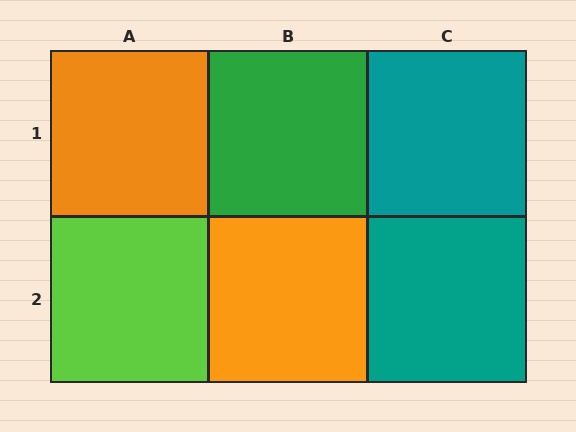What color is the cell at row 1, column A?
Orange.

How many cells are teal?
2 cells are teal.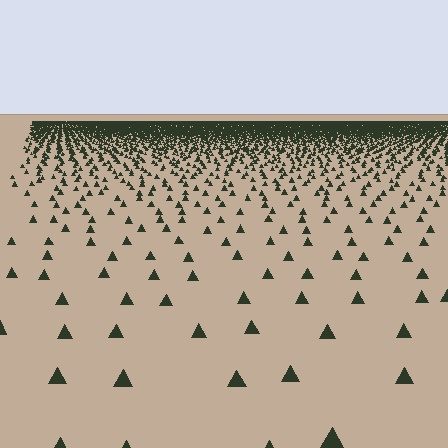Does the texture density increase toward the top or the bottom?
Density increases toward the top.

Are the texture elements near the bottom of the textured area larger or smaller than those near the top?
Larger. Near the bottom, elements are closer to the viewer and appear at a bigger on-screen size.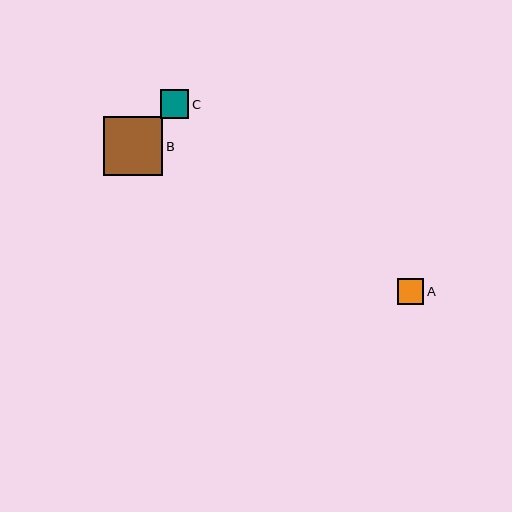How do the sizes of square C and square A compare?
Square C and square A are approximately the same size.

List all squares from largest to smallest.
From largest to smallest: B, C, A.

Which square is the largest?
Square B is the largest with a size of approximately 59 pixels.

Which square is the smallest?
Square A is the smallest with a size of approximately 26 pixels.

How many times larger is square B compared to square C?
Square B is approximately 2.1 times the size of square C.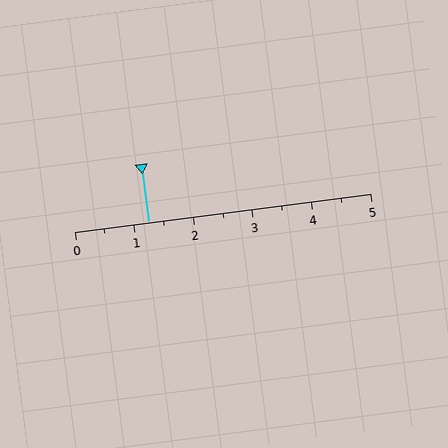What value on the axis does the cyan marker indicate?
The marker indicates approximately 1.2.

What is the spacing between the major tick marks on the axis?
The major ticks are spaced 1 apart.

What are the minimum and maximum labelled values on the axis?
The axis runs from 0 to 5.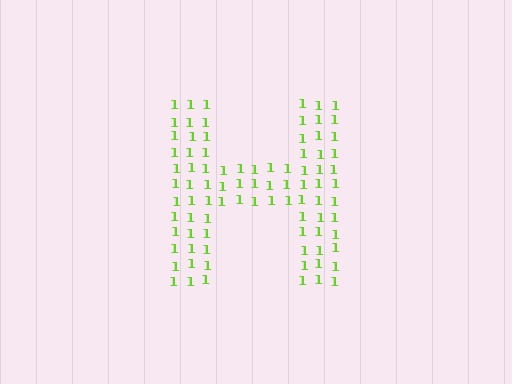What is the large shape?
The large shape is the letter H.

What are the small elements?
The small elements are digit 1's.